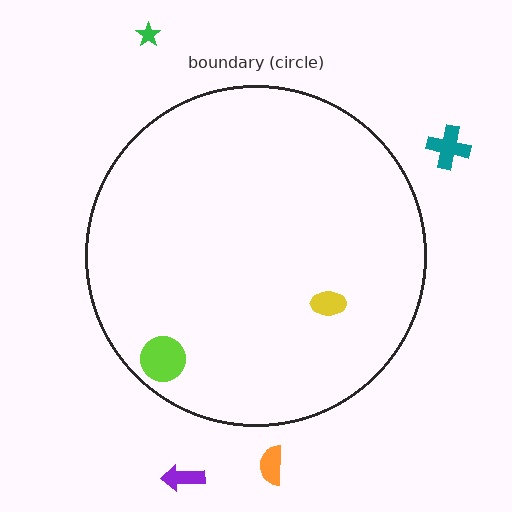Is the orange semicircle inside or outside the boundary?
Outside.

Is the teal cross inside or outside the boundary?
Outside.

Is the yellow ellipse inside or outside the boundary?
Inside.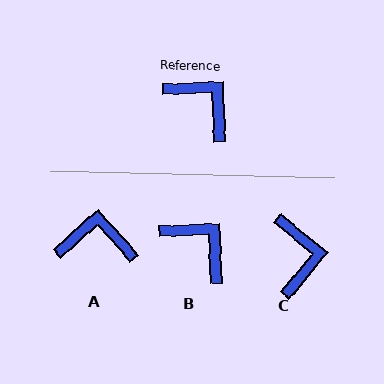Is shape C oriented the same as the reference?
No, it is off by about 43 degrees.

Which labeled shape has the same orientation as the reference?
B.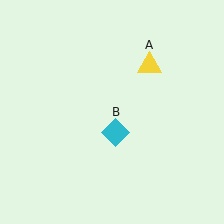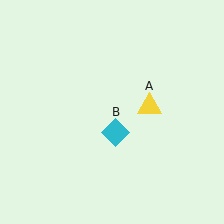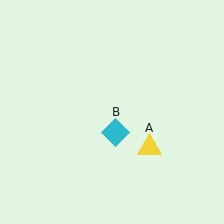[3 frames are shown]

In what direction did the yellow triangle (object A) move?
The yellow triangle (object A) moved down.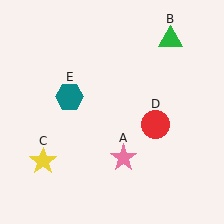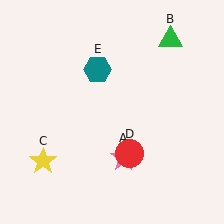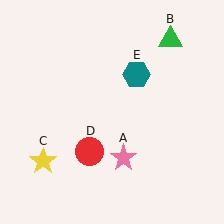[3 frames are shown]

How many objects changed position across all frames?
2 objects changed position: red circle (object D), teal hexagon (object E).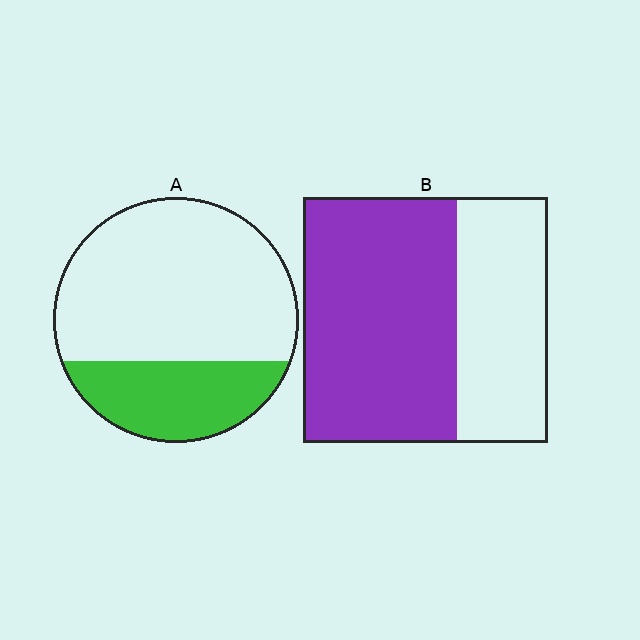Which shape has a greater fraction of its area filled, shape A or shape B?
Shape B.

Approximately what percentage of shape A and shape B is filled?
A is approximately 30% and B is approximately 65%.